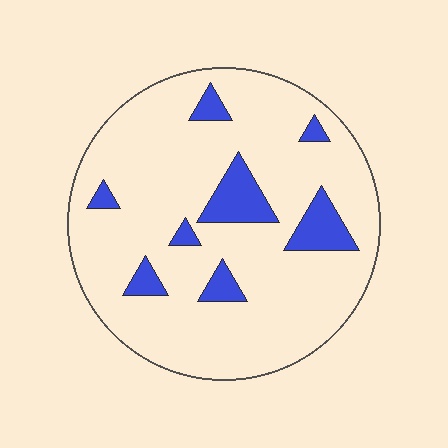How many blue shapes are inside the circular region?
8.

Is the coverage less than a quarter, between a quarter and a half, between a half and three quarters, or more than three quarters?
Less than a quarter.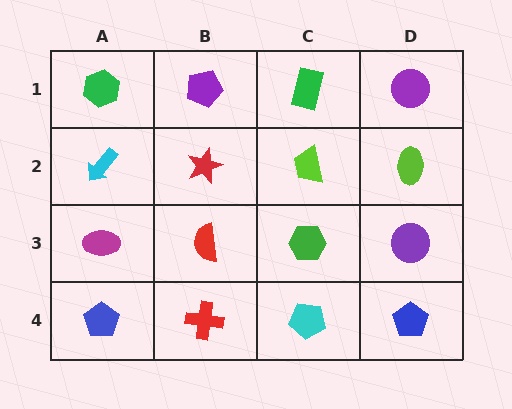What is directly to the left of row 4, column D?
A cyan pentagon.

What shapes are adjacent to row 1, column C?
A lime trapezoid (row 2, column C), a purple pentagon (row 1, column B), a purple circle (row 1, column D).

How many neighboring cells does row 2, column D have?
3.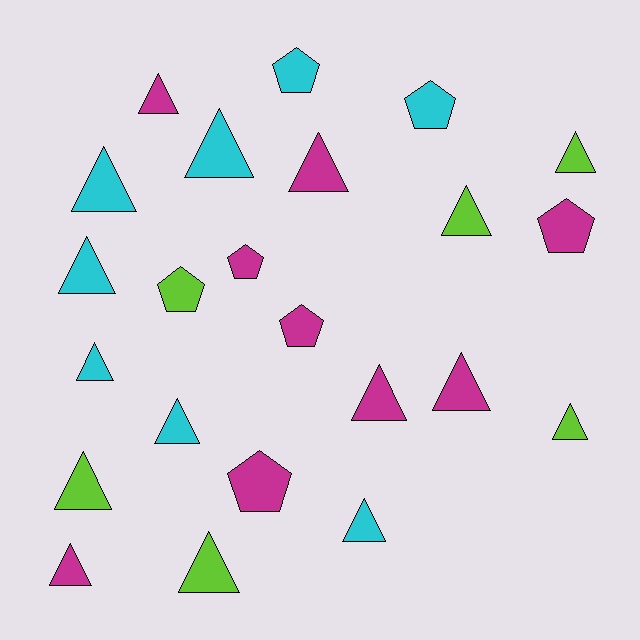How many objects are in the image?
There are 23 objects.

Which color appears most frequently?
Magenta, with 9 objects.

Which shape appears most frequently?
Triangle, with 16 objects.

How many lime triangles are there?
There are 5 lime triangles.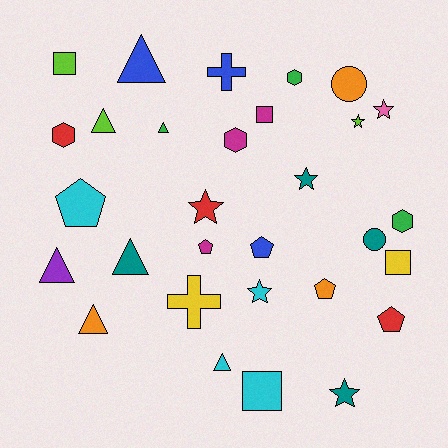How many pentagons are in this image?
There are 5 pentagons.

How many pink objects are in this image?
There is 1 pink object.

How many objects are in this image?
There are 30 objects.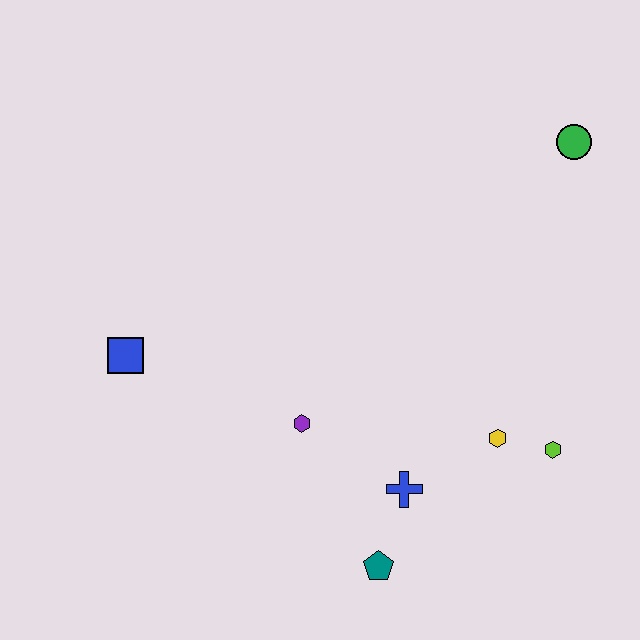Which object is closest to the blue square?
The purple hexagon is closest to the blue square.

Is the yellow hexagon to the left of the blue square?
No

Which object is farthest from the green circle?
The blue square is farthest from the green circle.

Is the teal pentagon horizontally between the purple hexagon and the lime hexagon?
Yes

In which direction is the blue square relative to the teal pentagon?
The blue square is to the left of the teal pentagon.